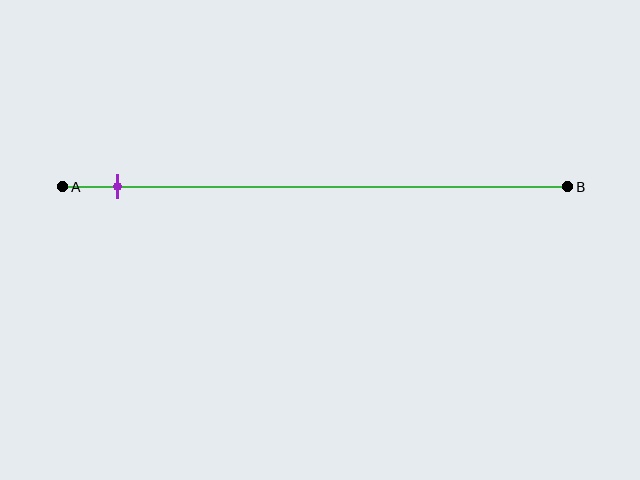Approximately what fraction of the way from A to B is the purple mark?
The purple mark is approximately 10% of the way from A to B.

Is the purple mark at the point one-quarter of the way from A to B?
No, the mark is at about 10% from A, not at the 25% one-quarter point.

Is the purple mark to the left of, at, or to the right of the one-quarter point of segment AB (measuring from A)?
The purple mark is to the left of the one-quarter point of segment AB.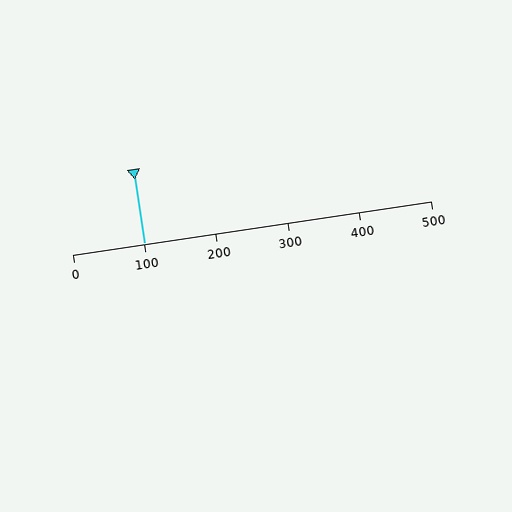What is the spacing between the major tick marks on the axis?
The major ticks are spaced 100 apart.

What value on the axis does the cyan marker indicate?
The marker indicates approximately 100.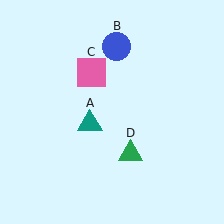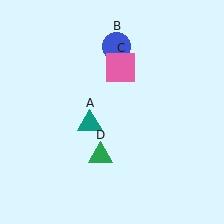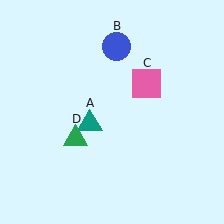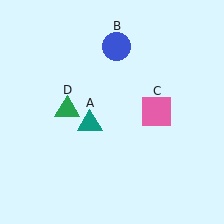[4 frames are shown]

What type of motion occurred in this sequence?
The pink square (object C), green triangle (object D) rotated clockwise around the center of the scene.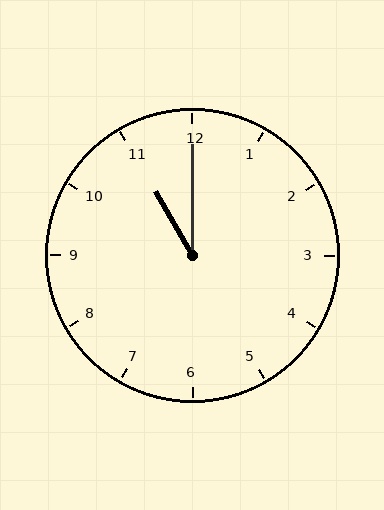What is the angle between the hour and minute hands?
Approximately 30 degrees.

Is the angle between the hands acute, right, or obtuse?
It is acute.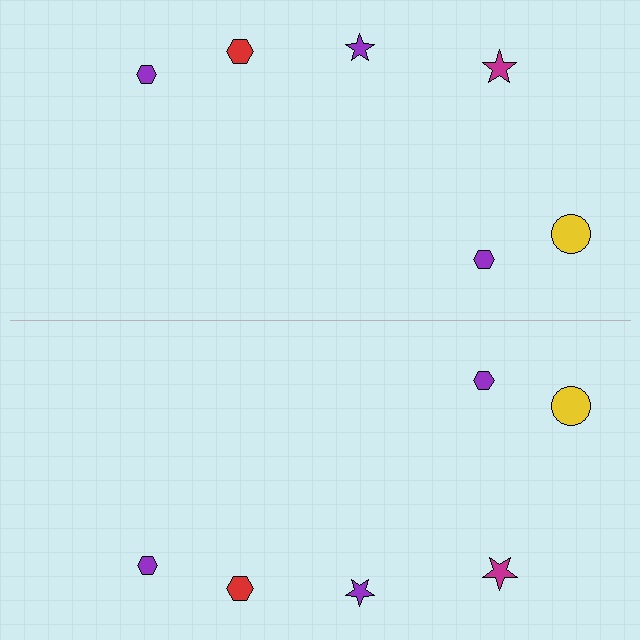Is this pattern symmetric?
Yes, this pattern has bilateral (reflection) symmetry.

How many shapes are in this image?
There are 12 shapes in this image.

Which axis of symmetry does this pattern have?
The pattern has a horizontal axis of symmetry running through the center of the image.